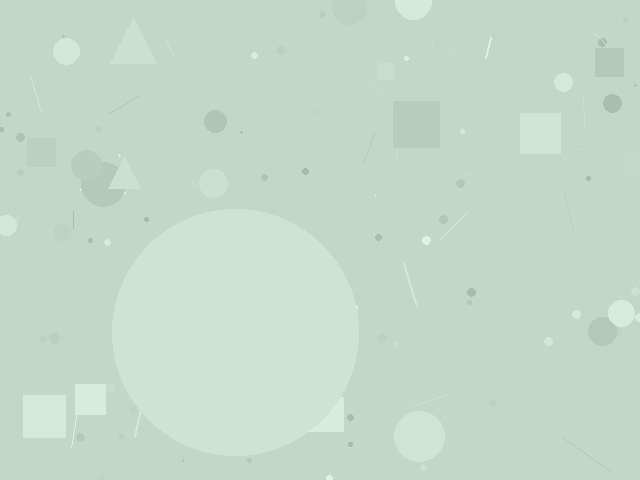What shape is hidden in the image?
A circle is hidden in the image.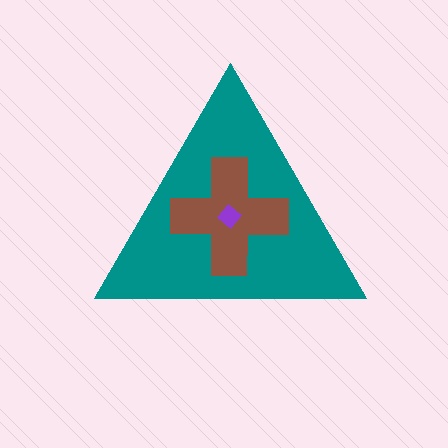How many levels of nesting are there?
3.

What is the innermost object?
The purple diamond.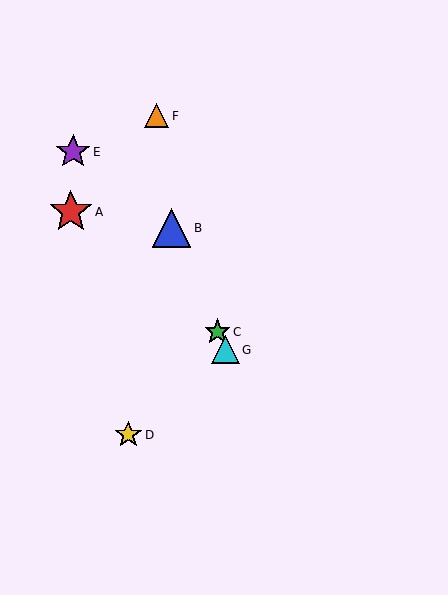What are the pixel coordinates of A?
Object A is at (71, 212).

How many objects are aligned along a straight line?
3 objects (B, C, G) are aligned along a straight line.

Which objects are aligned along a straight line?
Objects B, C, G are aligned along a straight line.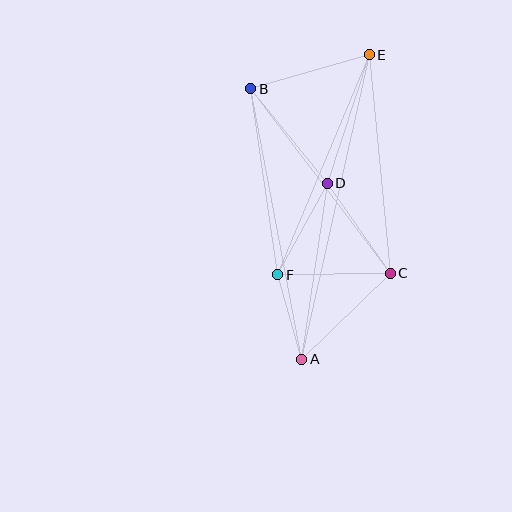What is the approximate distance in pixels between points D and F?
The distance between D and F is approximately 104 pixels.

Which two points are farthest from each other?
Points A and E are farthest from each other.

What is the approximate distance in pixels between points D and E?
The distance between D and E is approximately 135 pixels.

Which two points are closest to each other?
Points A and F are closest to each other.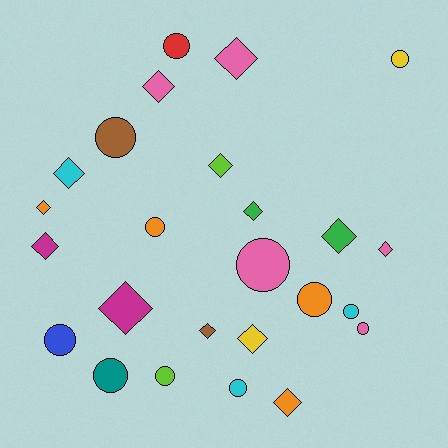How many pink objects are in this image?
There are 5 pink objects.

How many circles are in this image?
There are 12 circles.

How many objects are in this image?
There are 25 objects.